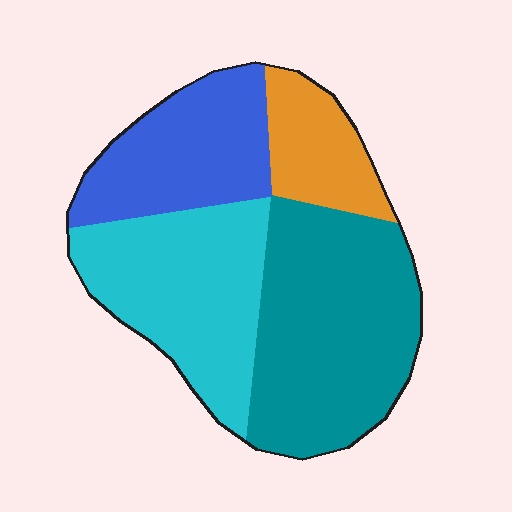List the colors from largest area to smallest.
From largest to smallest: teal, cyan, blue, orange.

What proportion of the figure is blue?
Blue covers 22% of the figure.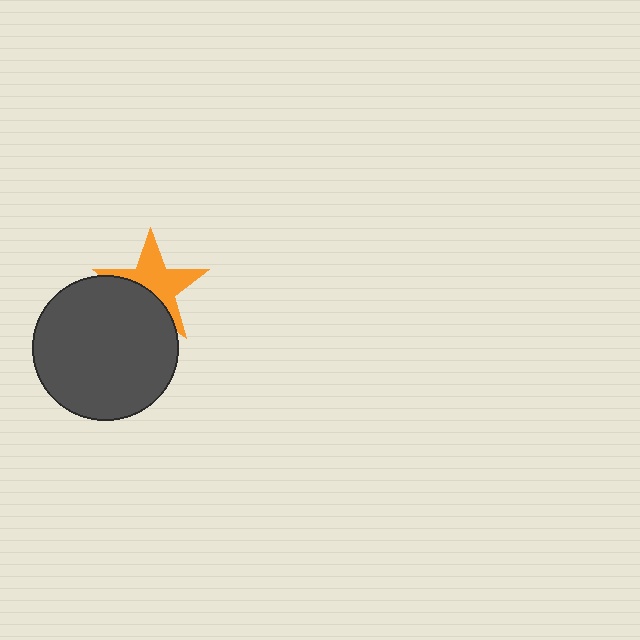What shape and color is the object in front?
The object in front is a dark gray circle.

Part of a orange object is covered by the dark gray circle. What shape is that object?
It is a star.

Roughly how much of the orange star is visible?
About half of it is visible (roughly 60%).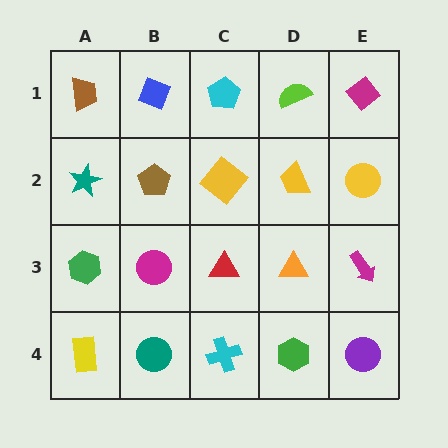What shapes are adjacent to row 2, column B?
A blue diamond (row 1, column B), a magenta circle (row 3, column B), a teal star (row 2, column A), a yellow diamond (row 2, column C).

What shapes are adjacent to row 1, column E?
A yellow circle (row 2, column E), a lime semicircle (row 1, column D).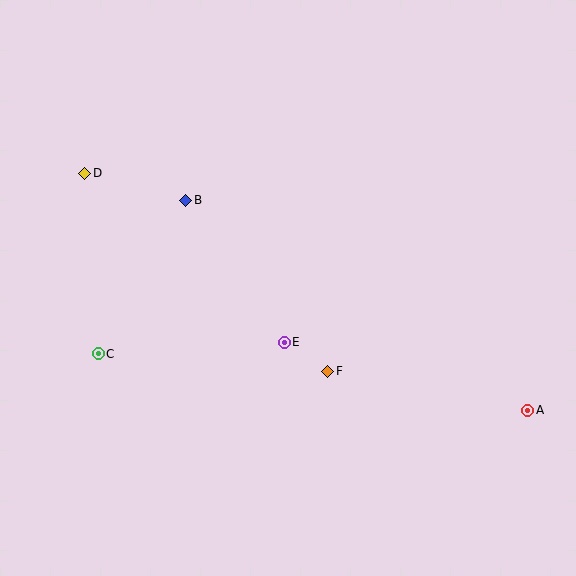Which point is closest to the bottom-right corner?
Point A is closest to the bottom-right corner.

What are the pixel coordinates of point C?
Point C is at (98, 354).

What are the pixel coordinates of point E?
Point E is at (284, 342).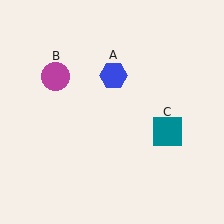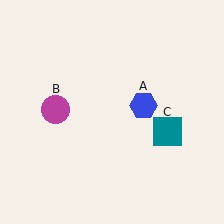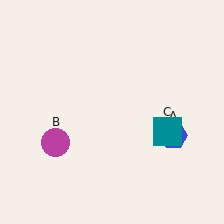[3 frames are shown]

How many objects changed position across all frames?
2 objects changed position: blue hexagon (object A), magenta circle (object B).